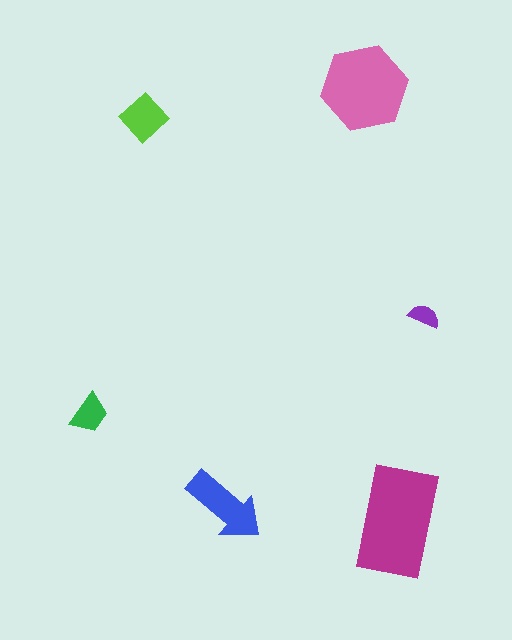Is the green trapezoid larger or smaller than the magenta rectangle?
Smaller.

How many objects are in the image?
There are 6 objects in the image.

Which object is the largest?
The magenta rectangle.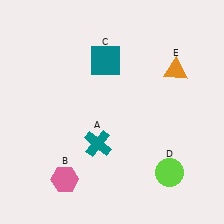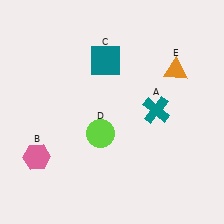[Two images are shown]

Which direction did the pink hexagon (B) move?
The pink hexagon (B) moved left.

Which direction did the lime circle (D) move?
The lime circle (D) moved left.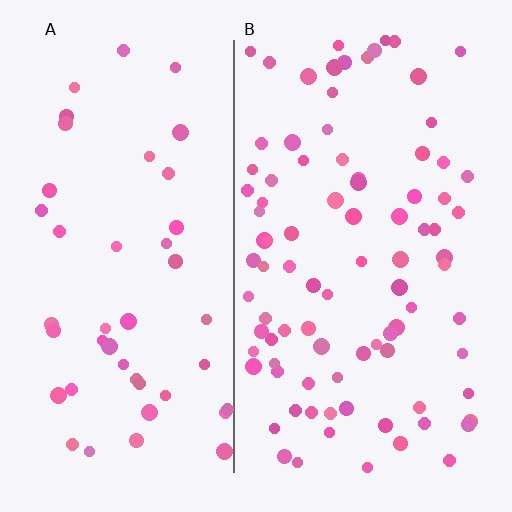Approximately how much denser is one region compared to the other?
Approximately 2.0× — region B over region A.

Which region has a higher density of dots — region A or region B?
B (the right).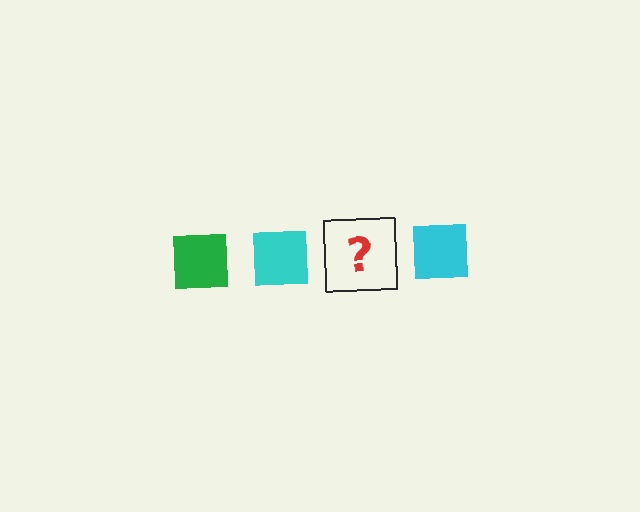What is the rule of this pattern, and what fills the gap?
The rule is that the pattern cycles through green, cyan squares. The gap should be filled with a green square.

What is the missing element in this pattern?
The missing element is a green square.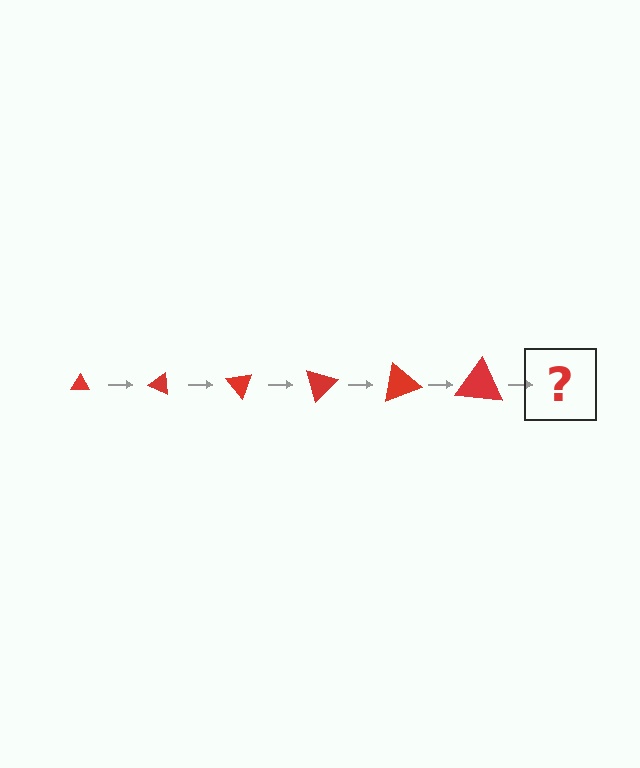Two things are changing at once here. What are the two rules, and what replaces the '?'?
The two rules are that the triangle grows larger each step and it rotates 25 degrees each step. The '?' should be a triangle, larger than the previous one and rotated 150 degrees from the start.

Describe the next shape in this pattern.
It should be a triangle, larger than the previous one and rotated 150 degrees from the start.